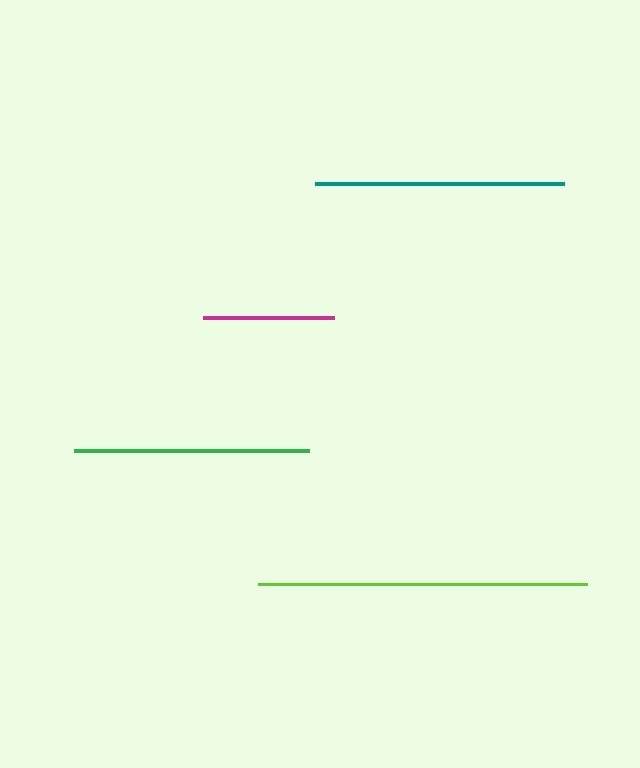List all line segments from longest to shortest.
From longest to shortest: lime, teal, green, magenta.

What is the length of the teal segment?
The teal segment is approximately 249 pixels long.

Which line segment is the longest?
The lime line is the longest at approximately 329 pixels.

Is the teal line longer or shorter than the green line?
The teal line is longer than the green line.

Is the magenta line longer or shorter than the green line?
The green line is longer than the magenta line.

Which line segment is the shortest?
The magenta line is the shortest at approximately 131 pixels.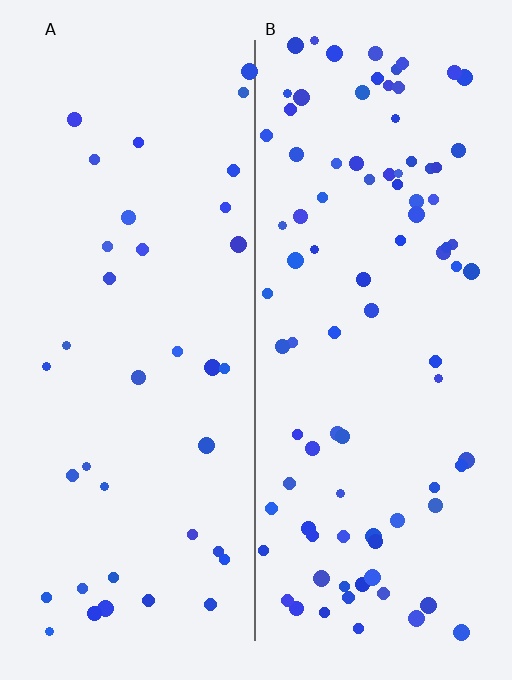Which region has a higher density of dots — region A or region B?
B (the right).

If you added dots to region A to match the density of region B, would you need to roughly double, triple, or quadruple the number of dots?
Approximately double.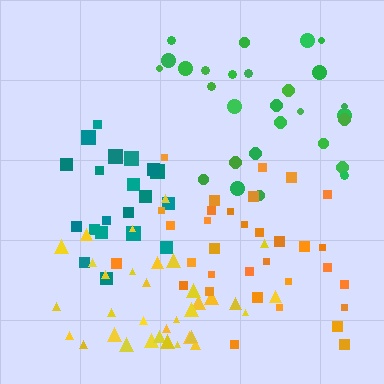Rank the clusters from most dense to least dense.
teal, orange, yellow, green.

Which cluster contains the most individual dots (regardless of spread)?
Yellow (34).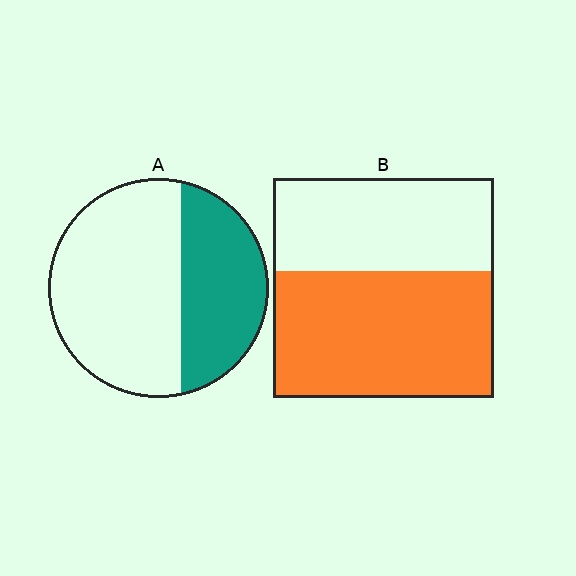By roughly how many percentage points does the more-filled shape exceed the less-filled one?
By roughly 20 percentage points (B over A).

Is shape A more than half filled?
No.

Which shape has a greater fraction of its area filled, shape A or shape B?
Shape B.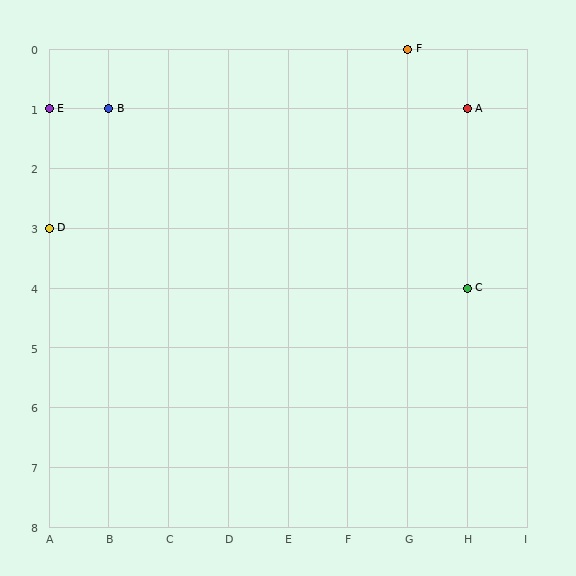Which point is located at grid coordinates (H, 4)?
Point C is at (H, 4).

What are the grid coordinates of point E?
Point E is at grid coordinates (A, 1).